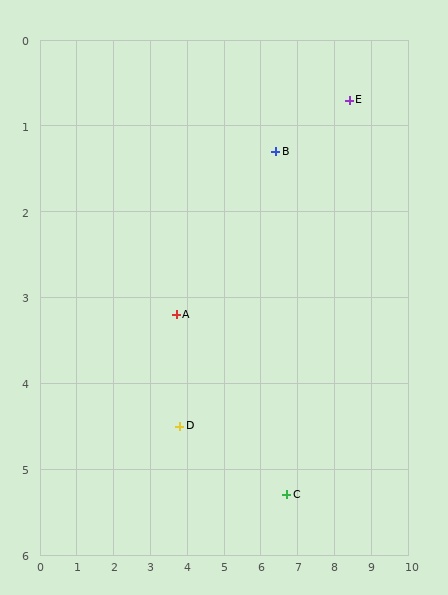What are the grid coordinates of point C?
Point C is at approximately (6.7, 5.3).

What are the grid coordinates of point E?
Point E is at approximately (8.4, 0.7).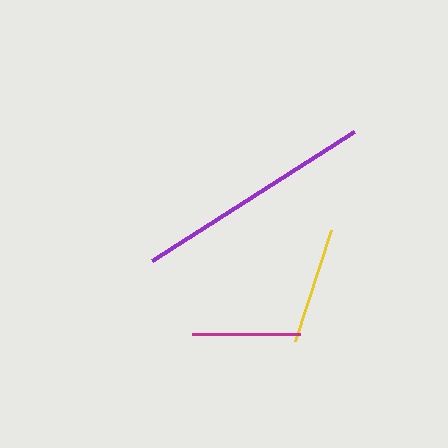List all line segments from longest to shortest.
From longest to shortest: purple, yellow, magenta.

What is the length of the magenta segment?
The magenta segment is approximately 108 pixels long.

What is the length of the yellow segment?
The yellow segment is approximately 117 pixels long.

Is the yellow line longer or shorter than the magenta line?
The yellow line is longer than the magenta line.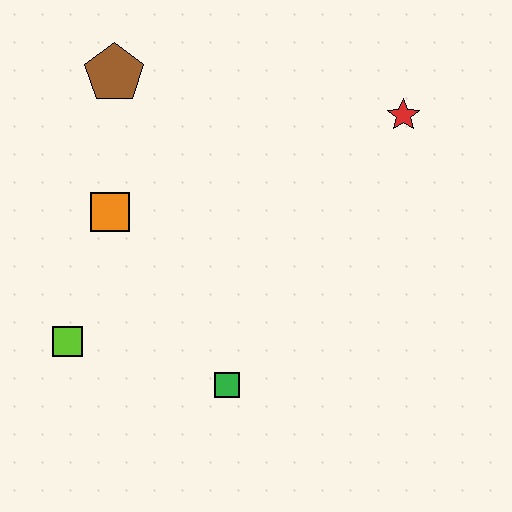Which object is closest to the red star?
The brown pentagon is closest to the red star.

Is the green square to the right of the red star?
No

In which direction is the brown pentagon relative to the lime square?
The brown pentagon is above the lime square.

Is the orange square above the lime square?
Yes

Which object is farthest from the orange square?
The red star is farthest from the orange square.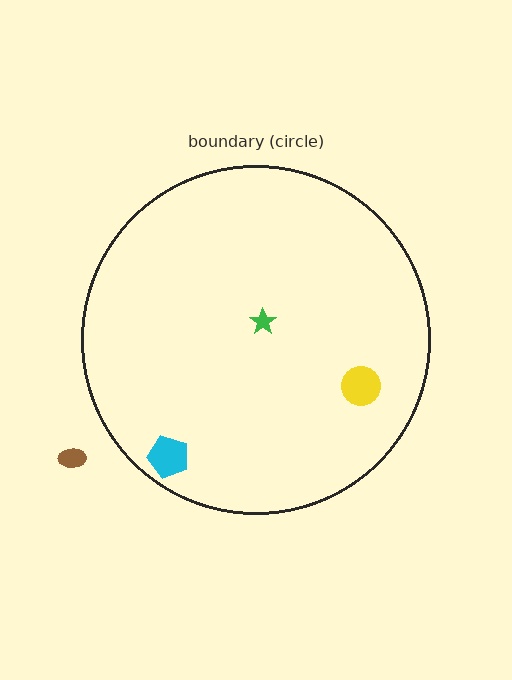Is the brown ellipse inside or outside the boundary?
Outside.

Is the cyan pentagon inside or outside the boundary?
Inside.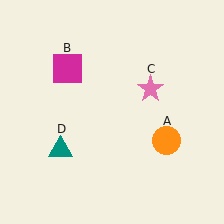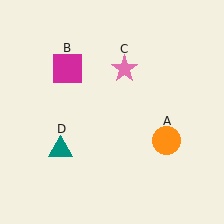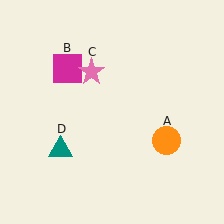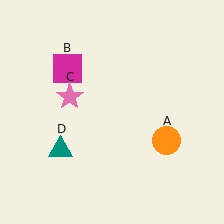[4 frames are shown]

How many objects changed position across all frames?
1 object changed position: pink star (object C).